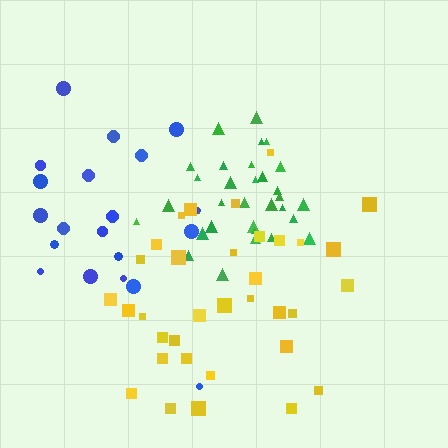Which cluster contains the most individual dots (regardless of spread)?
Yellow (34).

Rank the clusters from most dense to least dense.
green, yellow, blue.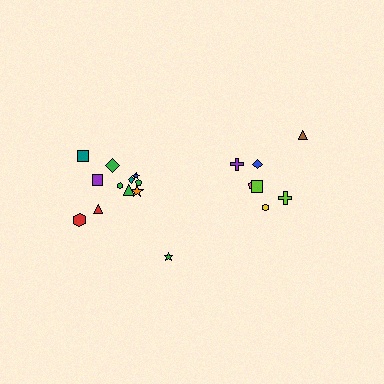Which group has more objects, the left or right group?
The left group.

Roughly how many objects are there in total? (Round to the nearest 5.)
Roughly 20 objects in total.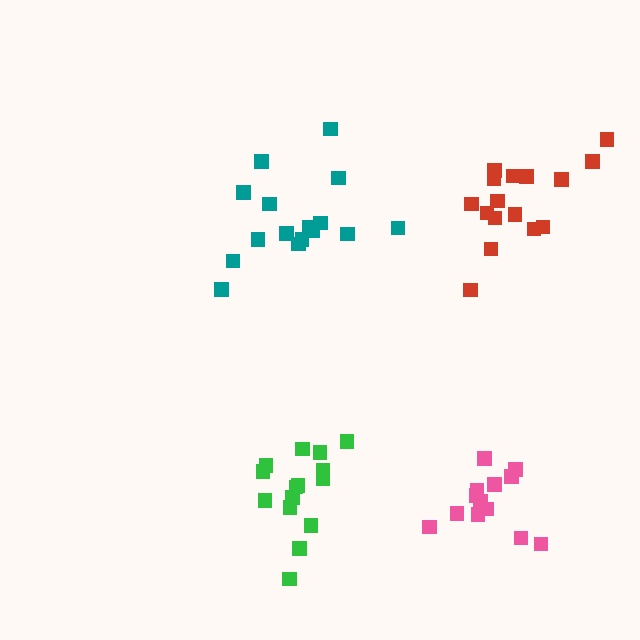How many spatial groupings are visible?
There are 4 spatial groupings.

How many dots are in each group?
Group 1: 16 dots, Group 2: 16 dots, Group 3: 15 dots, Group 4: 13 dots (60 total).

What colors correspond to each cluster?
The clusters are colored: teal, red, green, pink.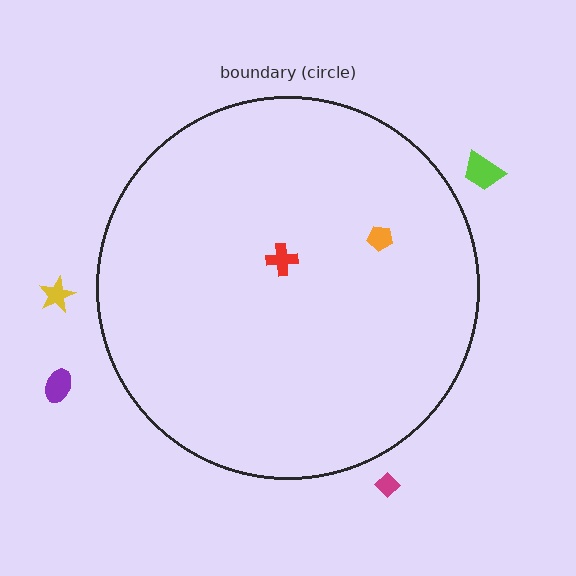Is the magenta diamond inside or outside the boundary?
Outside.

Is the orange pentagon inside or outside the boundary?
Inside.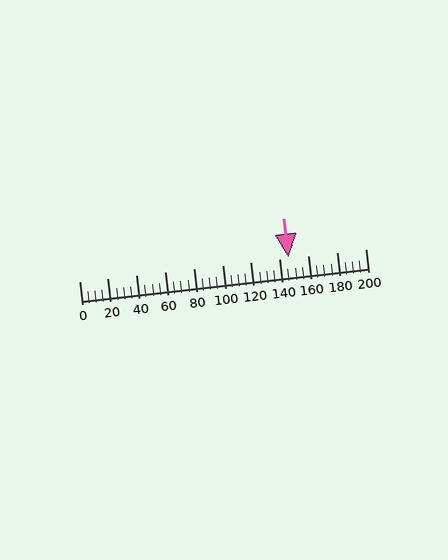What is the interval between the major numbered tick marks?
The major tick marks are spaced 20 units apart.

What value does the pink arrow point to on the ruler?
The pink arrow points to approximately 146.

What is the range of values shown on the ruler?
The ruler shows values from 0 to 200.